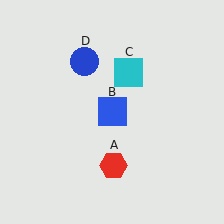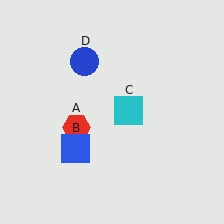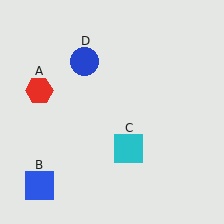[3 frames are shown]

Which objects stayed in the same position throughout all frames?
Blue circle (object D) remained stationary.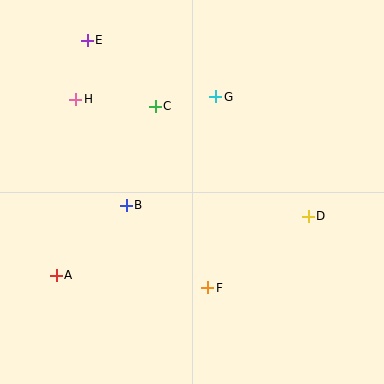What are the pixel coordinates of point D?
Point D is at (308, 216).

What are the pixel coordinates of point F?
Point F is at (208, 288).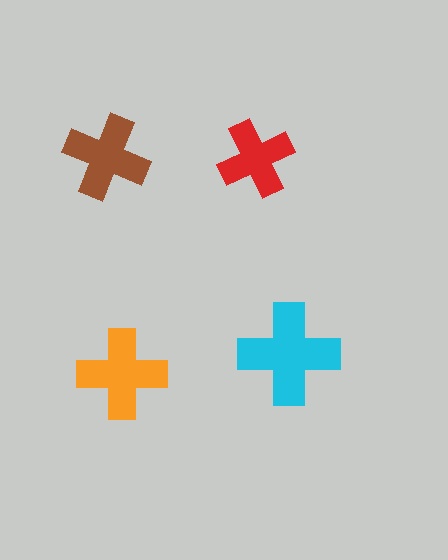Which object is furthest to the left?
The brown cross is leftmost.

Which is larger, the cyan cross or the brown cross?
The cyan one.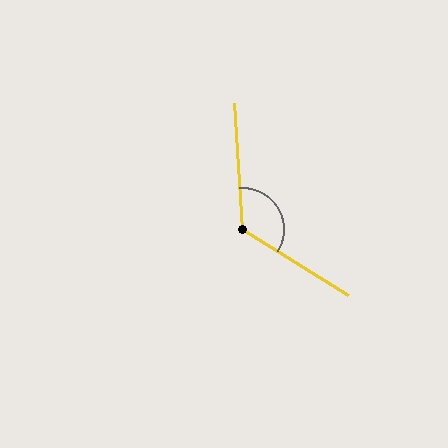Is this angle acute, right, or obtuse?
It is obtuse.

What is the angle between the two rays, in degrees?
Approximately 125 degrees.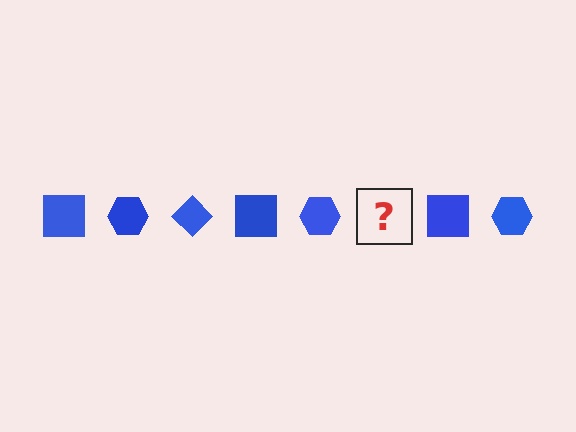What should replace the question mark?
The question mark should be replaced with a blue diamond.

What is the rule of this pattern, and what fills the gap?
The rule is that the pattern cycles through square, hexagon, diamond shapes in blue. The gap should be filled with a blue diamond.